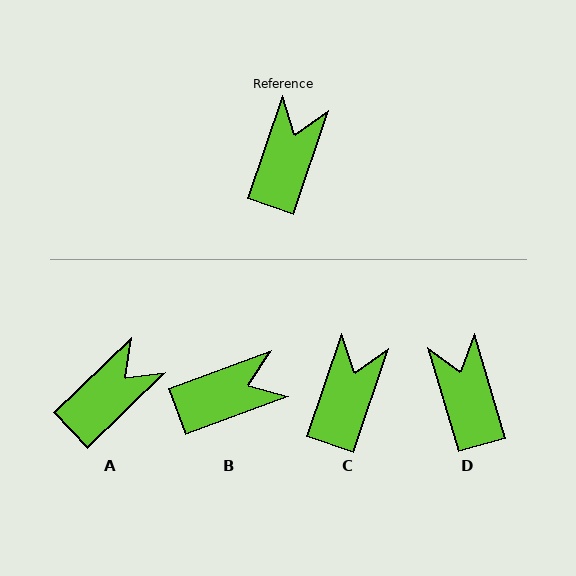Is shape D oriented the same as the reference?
No, it is off by about 35 degrees.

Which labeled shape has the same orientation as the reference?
C.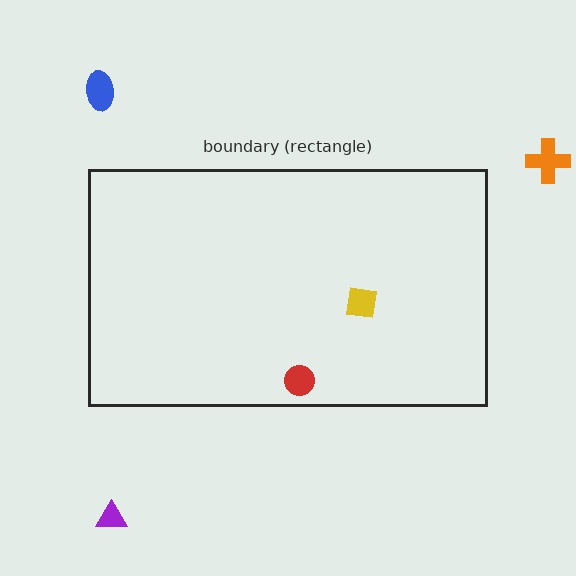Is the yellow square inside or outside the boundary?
Inside.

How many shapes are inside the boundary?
2 inside, 3 outside.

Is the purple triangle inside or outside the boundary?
Outside.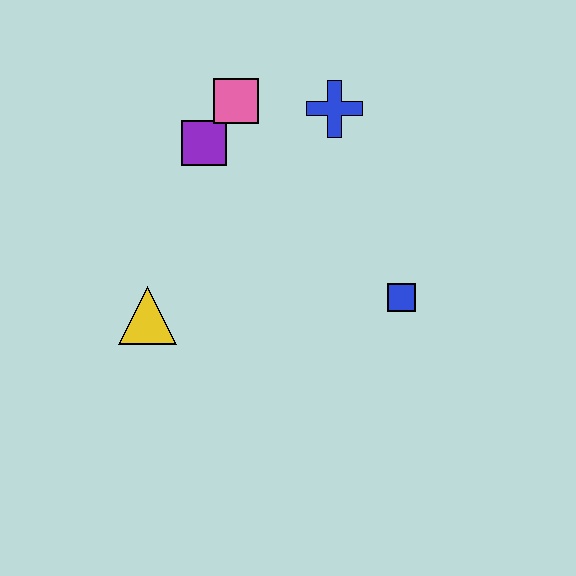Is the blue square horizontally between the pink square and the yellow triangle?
No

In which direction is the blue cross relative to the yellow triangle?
The blue cross is above the yellow triangle.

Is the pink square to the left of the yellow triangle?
No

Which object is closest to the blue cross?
The pink square is closest to the blue cross.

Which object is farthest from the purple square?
The blue square is farthest from the purple square.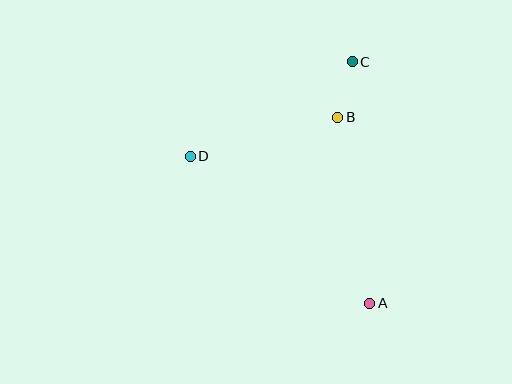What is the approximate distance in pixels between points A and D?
The distance between A and D is approximately 232 pixels.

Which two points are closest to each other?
Points B and C are closest to each other.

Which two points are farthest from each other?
Points A and C are farthest from each other.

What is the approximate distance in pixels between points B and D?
The distance between B and D is approximately 153 pixels.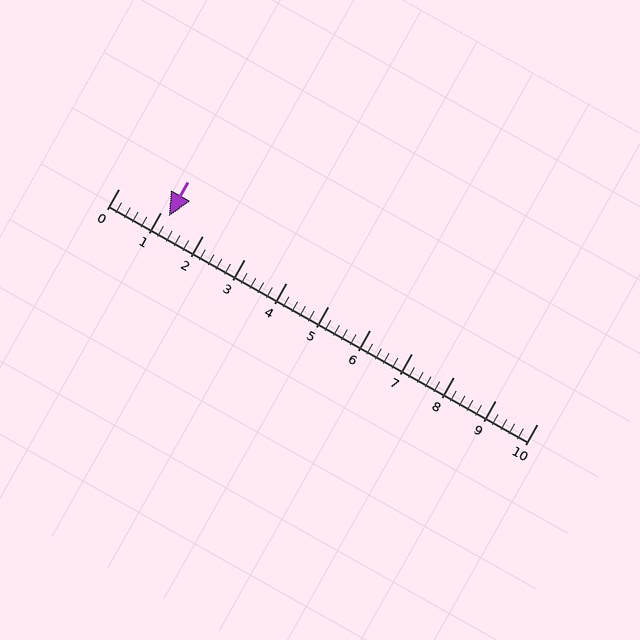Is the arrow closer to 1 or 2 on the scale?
The arrow is closer to 1.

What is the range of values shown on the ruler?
The ruler shows values from 0 to 10.